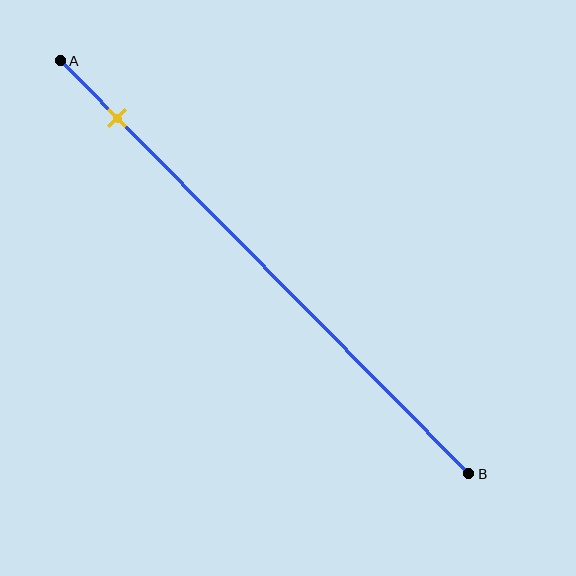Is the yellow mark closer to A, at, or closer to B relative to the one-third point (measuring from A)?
The yellow mark is closer to point A than the one-third point of segment AB.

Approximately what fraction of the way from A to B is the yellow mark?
The yellow mark is approximately 15% of the way from A to B.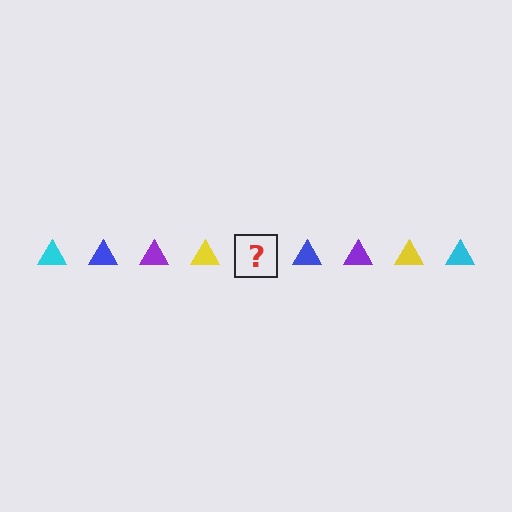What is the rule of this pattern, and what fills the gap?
The rule is that the pattern cycles through cyan, blue, purple, yellow triangles. The gap should be filled with a cyan triangle.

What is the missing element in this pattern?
The missing element is a cyan triangle.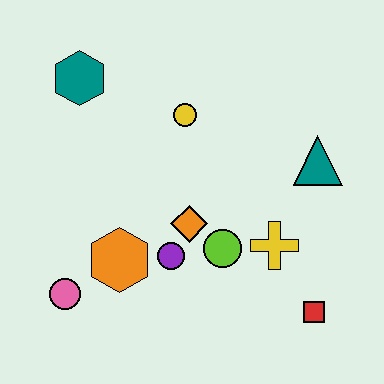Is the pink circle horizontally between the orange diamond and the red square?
No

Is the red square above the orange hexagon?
No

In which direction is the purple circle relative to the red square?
The purple circle is to the left of the red square.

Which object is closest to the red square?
The yellow cross is closest to the red square.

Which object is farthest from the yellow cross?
The teal hexagon is farthest from the yellow cross.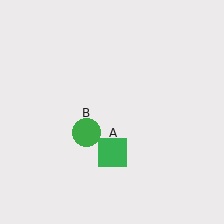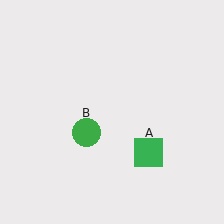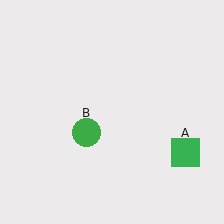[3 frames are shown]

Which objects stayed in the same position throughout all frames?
Green circle (object B) remained stationary.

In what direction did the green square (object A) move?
The green square (object A) moved right.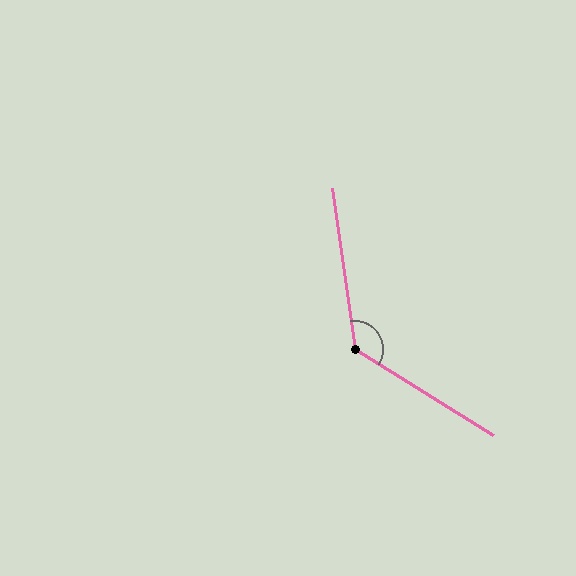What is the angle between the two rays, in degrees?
Approximately 130 degrees.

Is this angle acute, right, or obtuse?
It is obtuse.